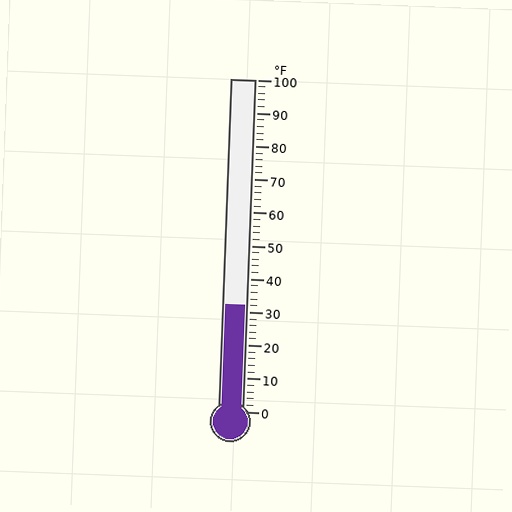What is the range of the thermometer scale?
The thermometer scale ranges from 0°F to 100°F.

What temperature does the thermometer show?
The thermometer shows approximately 32°F.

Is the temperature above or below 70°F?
The temperature is below 70°F.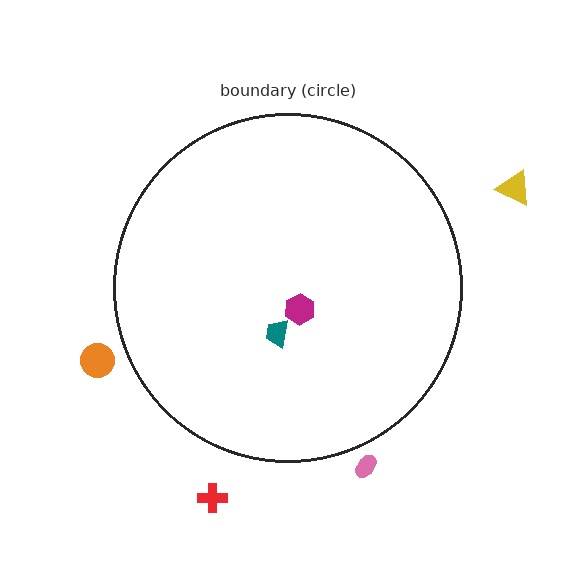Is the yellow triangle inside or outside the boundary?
Outside.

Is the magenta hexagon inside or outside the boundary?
Inside.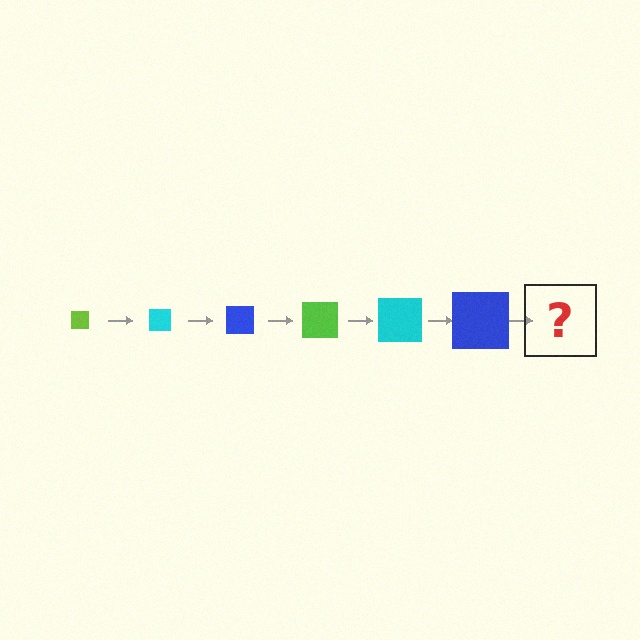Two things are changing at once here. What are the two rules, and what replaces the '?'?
The two rules are that the square grows larger each step and the color cycles through lime, cyan, and blue. The '?' should be a lime square, larger than the previous one.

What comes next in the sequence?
The next element should be a lime square, larger than the previous one.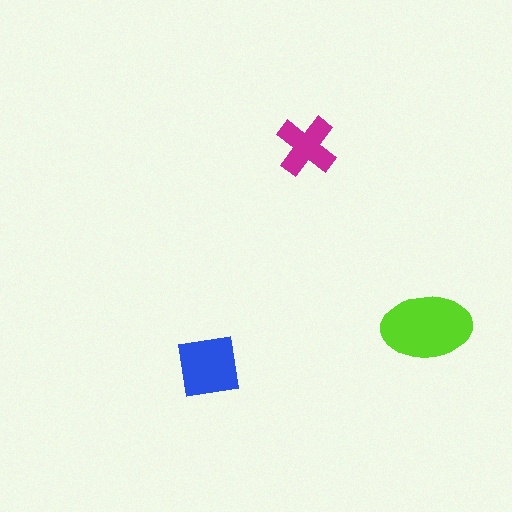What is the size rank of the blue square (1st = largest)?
2nd.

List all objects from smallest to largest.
The magenta cross, the blue square, the lime ellipse.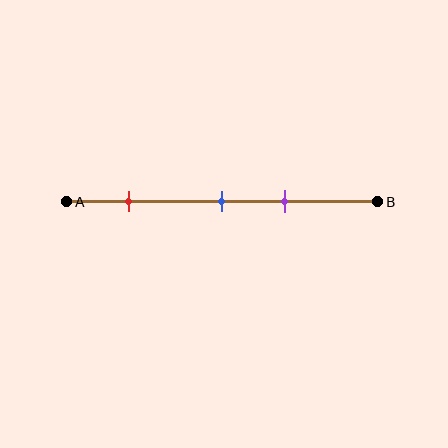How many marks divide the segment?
There are 3 marks dividing the segment.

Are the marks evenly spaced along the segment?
No, the marks are not evenly spaced.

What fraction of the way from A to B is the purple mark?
The purple mark is approximately 70% (0.7) of the way from A to B.